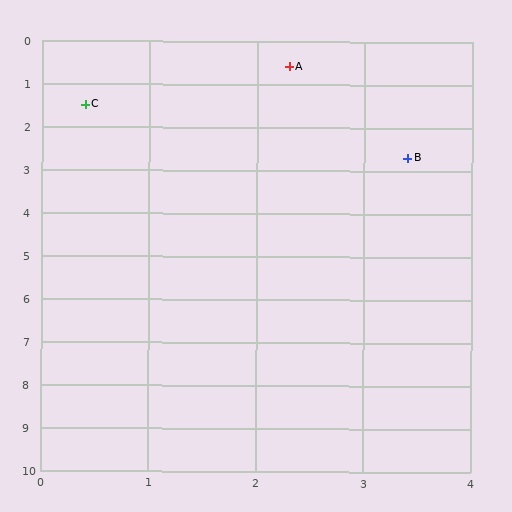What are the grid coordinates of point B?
Point B is at approximately (3.4, 2.7).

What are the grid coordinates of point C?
Point C is at approximately (0.4, 1.5).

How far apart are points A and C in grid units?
Points A and C are about 2.1 grid units apart.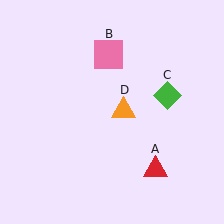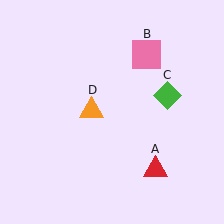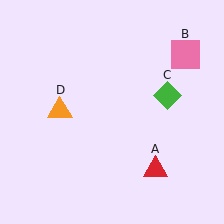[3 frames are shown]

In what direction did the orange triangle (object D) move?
The orange triangle (object D) moved left.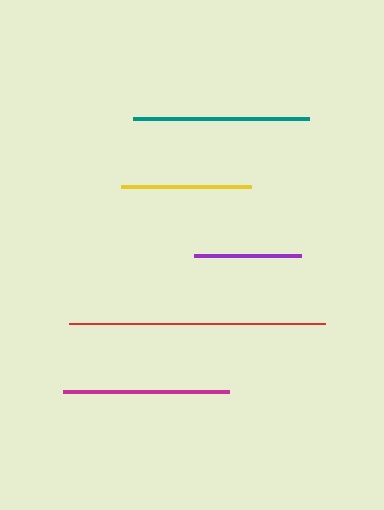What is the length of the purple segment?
The purple segment is approximately 106 pixels long.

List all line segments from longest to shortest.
From longest to shortest: red, teal, magenta, yellow, purple.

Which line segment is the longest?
The red line is the longest at approximately 256 pixels.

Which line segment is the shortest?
The purple line is the shortest at approximately 106 pixels.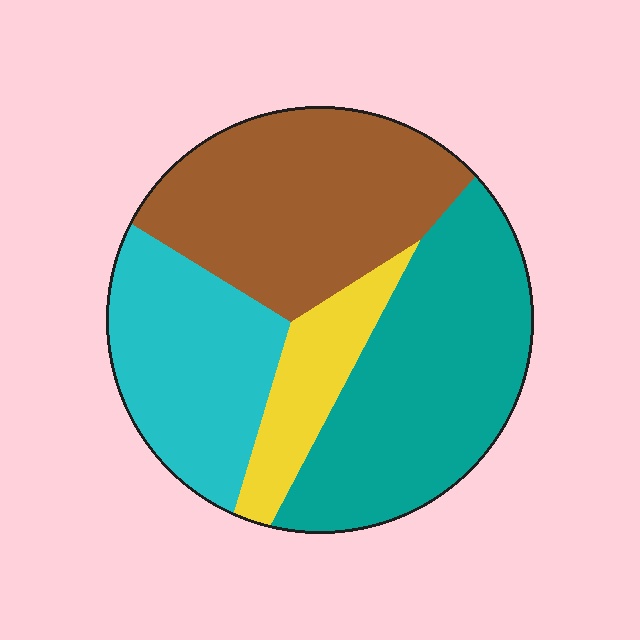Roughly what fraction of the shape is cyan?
Cyan takes up about one quarter (1/4) of the shape.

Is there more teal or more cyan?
Teal.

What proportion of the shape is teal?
Teal covers 34% of the shape.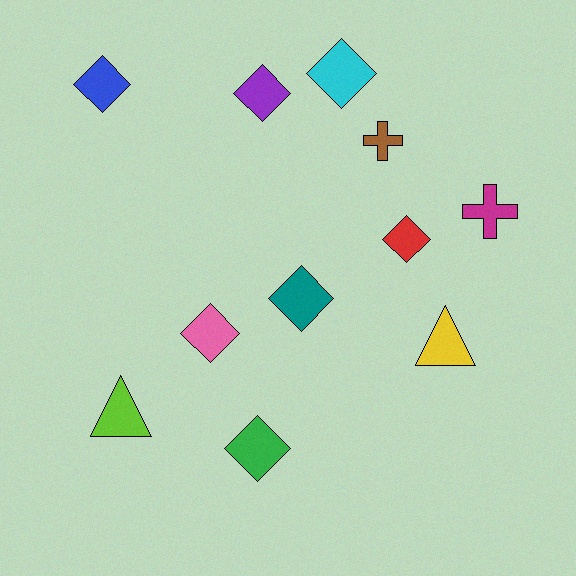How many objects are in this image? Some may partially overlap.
There are 11 objects.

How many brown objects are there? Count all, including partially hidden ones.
There is 1 brown object.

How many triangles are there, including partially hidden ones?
There are 2 triangles.